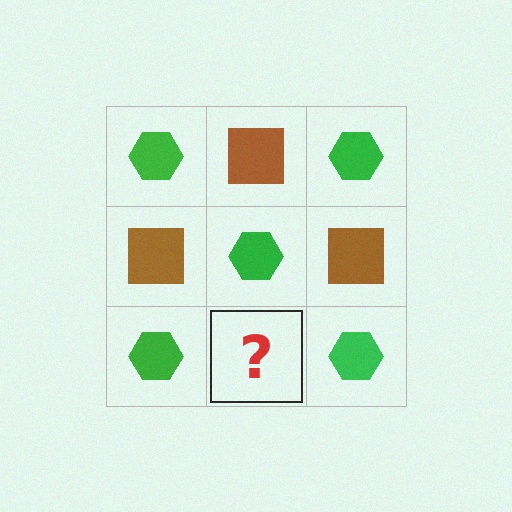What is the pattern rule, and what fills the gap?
The rule is that it alternates green hexagon and brown square in a checkerboard pattern. The gap should be filled with a brown square.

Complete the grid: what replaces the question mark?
The question mark should be replaced with a brown square.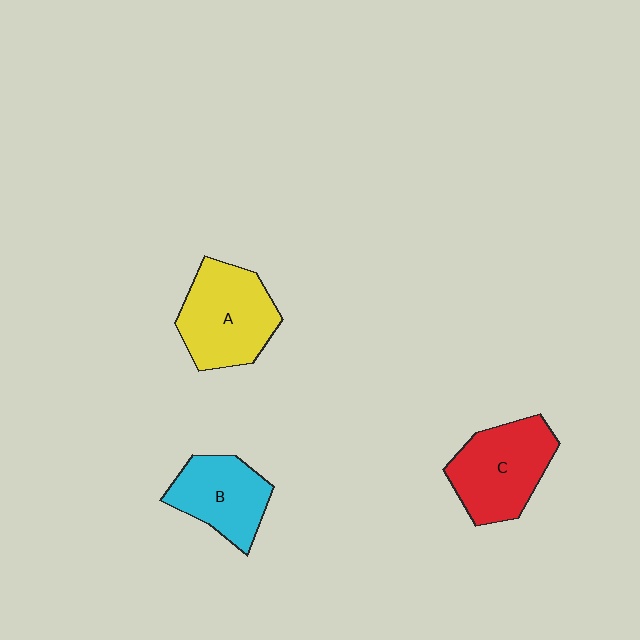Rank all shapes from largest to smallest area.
From largest to smallest: A (yellow), C (red), B (cyan).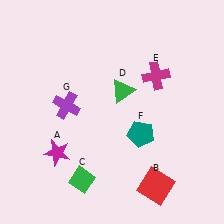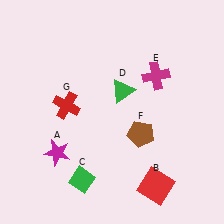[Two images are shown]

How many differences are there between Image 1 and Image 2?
There are 2 differences between the two images.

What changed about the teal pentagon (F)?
In Image 1, F is teal. In Image 2, it changed to brown.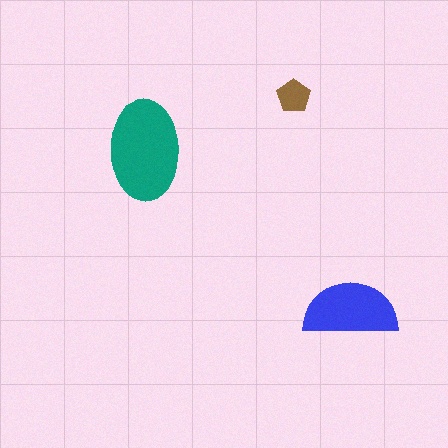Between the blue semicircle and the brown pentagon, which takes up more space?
The blue semicircle.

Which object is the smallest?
The brown pentagon.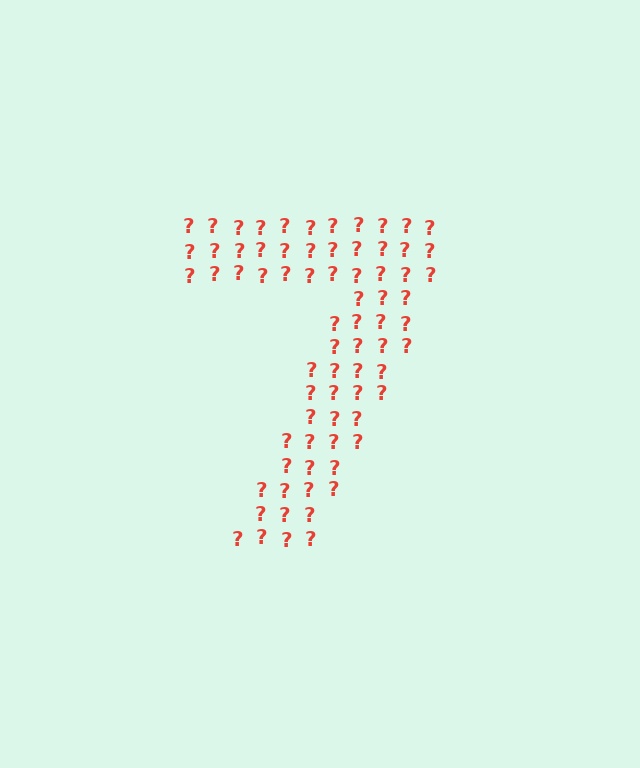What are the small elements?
The small elements are question marks.